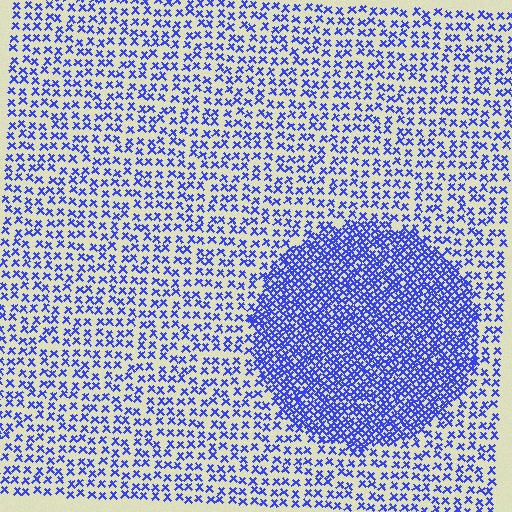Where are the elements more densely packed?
The elements are more densely packed inside the circle boundary.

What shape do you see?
I see a circle.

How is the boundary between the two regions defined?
The boundary is defined by a change in element density (approximately 2.4x ratio). All elements are the same color, size, and shape.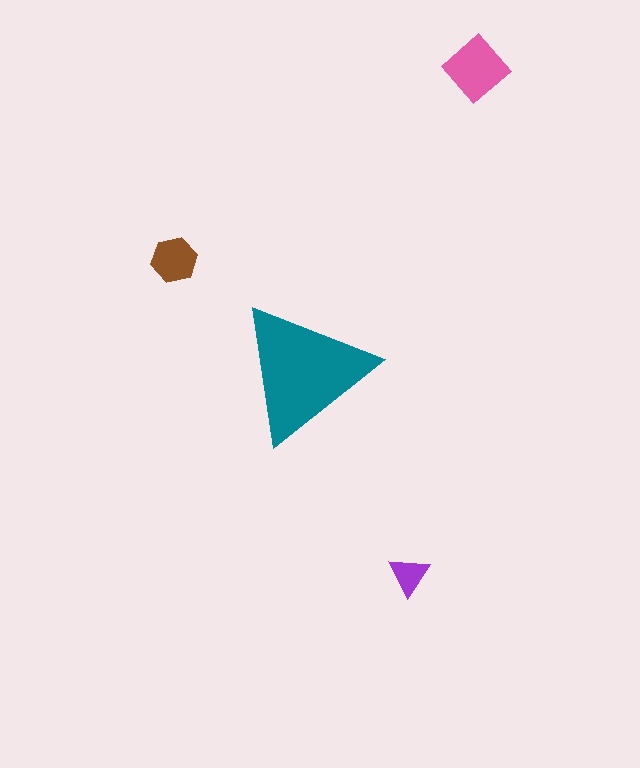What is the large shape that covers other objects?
A teal triangle.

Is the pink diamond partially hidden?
No, the pink diamond is fully visible.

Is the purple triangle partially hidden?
No, the purple triangle is fully visible.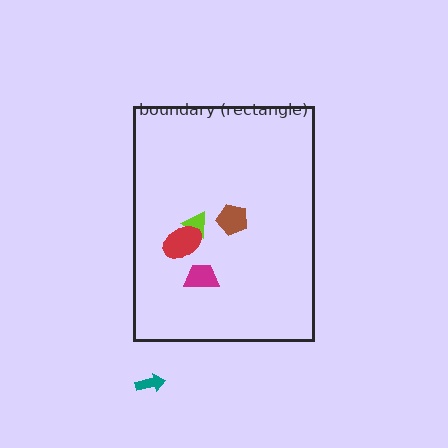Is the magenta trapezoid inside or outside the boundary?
Inside.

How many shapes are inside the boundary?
4 inside, 1 outside.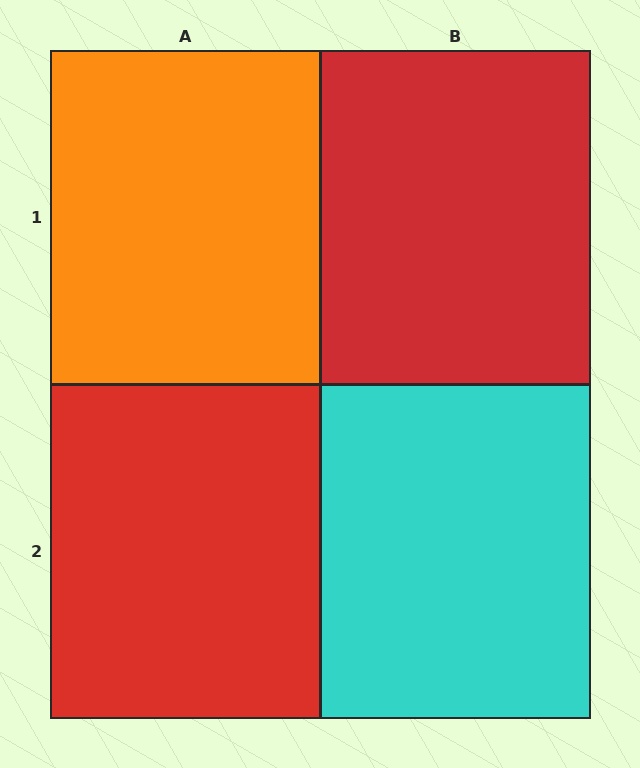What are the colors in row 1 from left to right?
Orange, red.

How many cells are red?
2 cells are red.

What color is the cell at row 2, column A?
Red.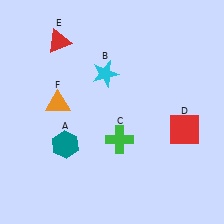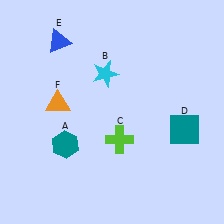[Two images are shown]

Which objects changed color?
C changed from green to lime. D changed from red to teal. E changed from red to blue.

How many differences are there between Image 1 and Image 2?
There are 3 differences between the two images.